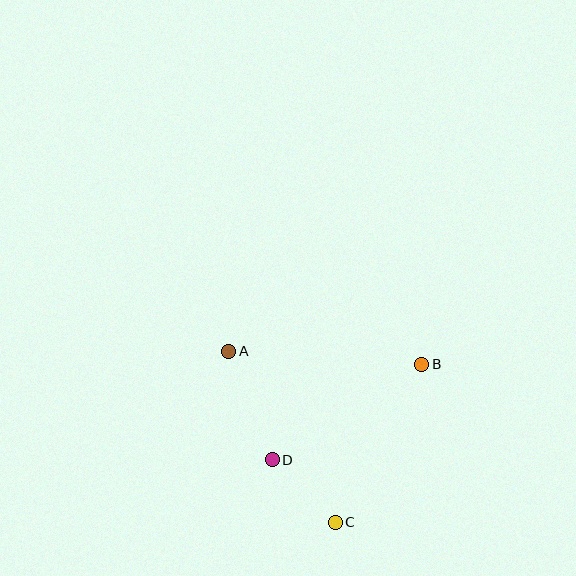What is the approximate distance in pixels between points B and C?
The distance between B and C is approximately 180 pixels.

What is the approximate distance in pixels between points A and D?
The distance between A and D is approximately 118 pixels.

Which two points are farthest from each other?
Points A and C are farthest from each other.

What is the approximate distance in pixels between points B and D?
The distance between B and D is approximately 177 pixels.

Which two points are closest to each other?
Points C and D are closest to each other.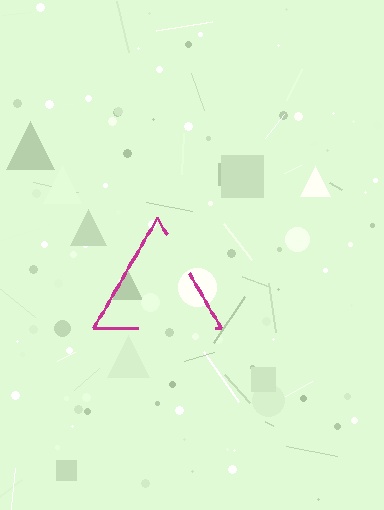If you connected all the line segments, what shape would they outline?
They would outline a triangle.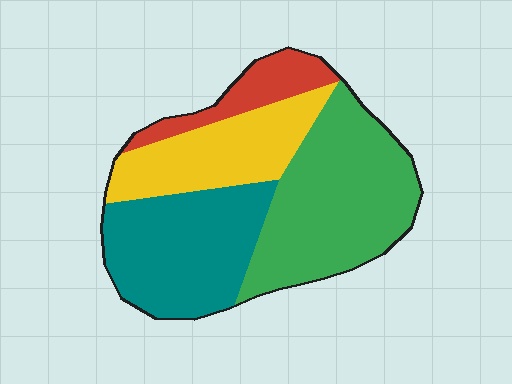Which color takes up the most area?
Green, at roughly 35%.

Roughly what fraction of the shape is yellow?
Yellow covers 22% of the shape.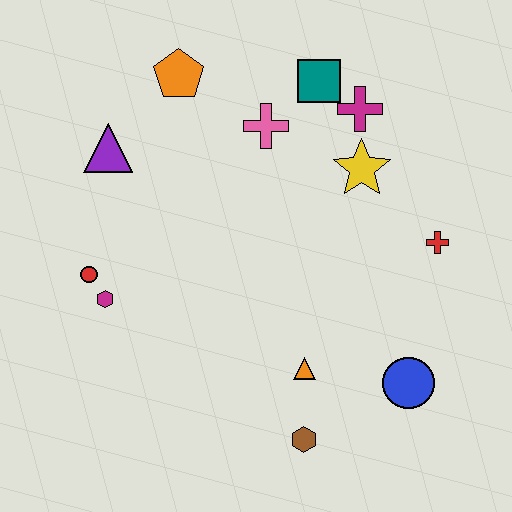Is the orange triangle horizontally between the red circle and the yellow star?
Yes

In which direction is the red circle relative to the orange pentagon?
The red circle is below the orange pentagon.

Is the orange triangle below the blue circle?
No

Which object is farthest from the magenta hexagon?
The red cross is farthest from the magenta hexagon.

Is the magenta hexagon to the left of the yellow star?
Yes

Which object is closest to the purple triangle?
The orange pentagon is closest to the purple triangle.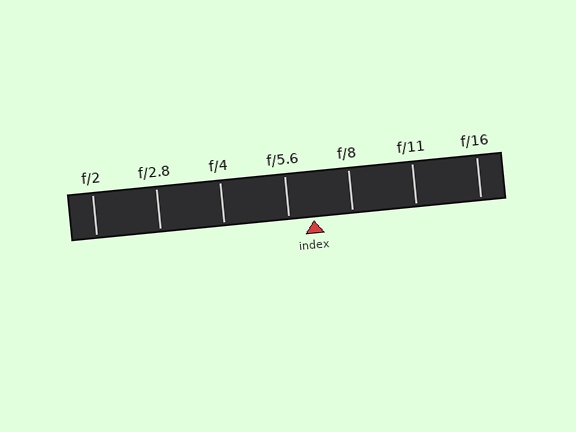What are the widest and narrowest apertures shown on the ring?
The widest aperture shown is f/2 and the narrowest is f/16.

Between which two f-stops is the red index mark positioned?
The index mark is between f/5.6 and f/8.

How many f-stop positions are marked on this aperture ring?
There are 7 f-stop positions marked.